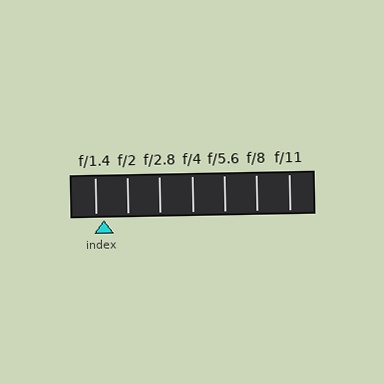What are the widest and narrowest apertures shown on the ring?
The widest aperture shown is f/1.4 and the narrowest is f/11.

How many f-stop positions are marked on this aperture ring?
There are 7 f-stop positions marked.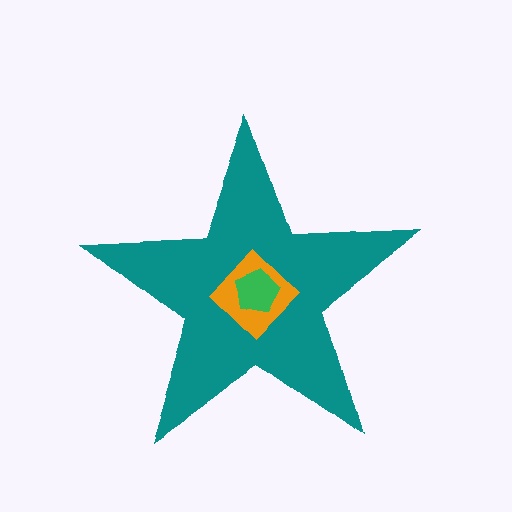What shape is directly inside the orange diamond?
The green pentagon.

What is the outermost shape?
The teal star.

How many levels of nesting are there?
3.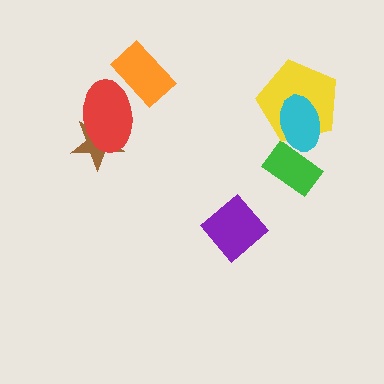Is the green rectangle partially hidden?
Yes, it is partially covered by another shape.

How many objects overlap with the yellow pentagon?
1 object overlaps with the yellow pentagon.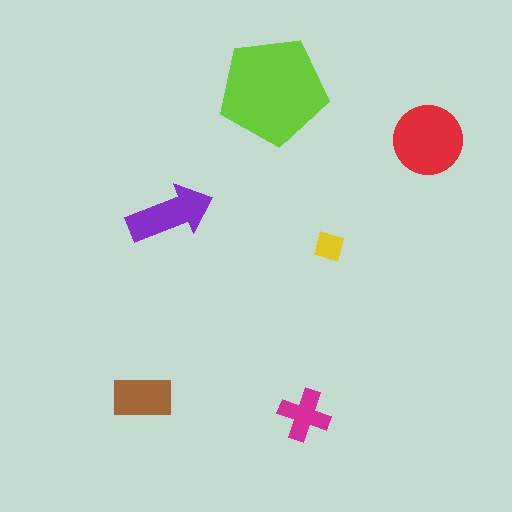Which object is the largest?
The lime pentagon.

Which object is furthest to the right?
The red circle is rightmost.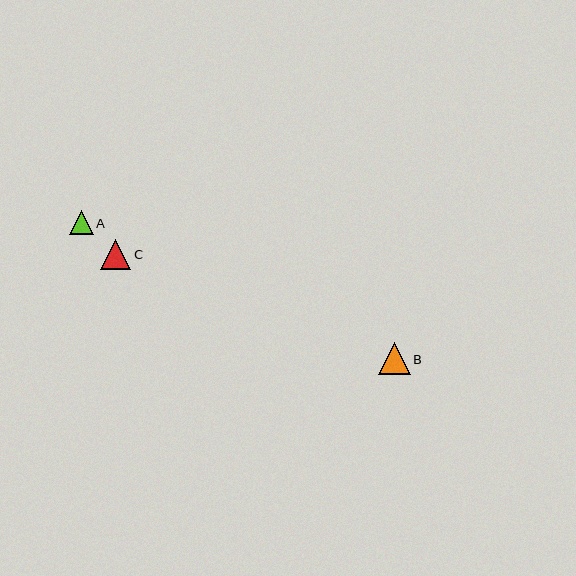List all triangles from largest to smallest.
From largest to smallest: B, C, A.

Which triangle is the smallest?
Triangle A is the smallest with a size of approximately 24 pixels.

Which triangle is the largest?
Triangle B is the largest with a size of approximately 32 pixels.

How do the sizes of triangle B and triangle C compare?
Triangle B and triangle C are approximately the same size.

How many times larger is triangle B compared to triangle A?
Triangle B is approximately 1.3 times the size of triangle A.